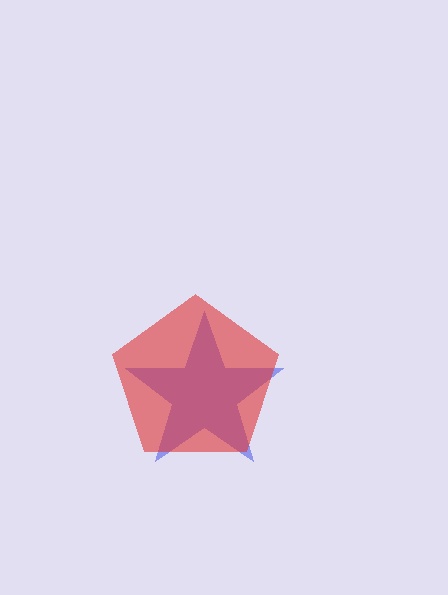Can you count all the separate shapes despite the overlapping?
Yes, there are 2 separate shapes.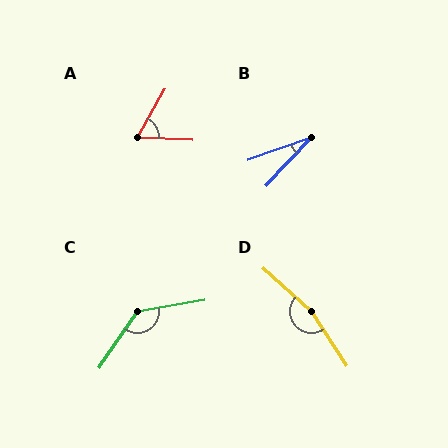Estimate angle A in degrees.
Approximately 63 degrees.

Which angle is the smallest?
B, at approximately 27 degrees.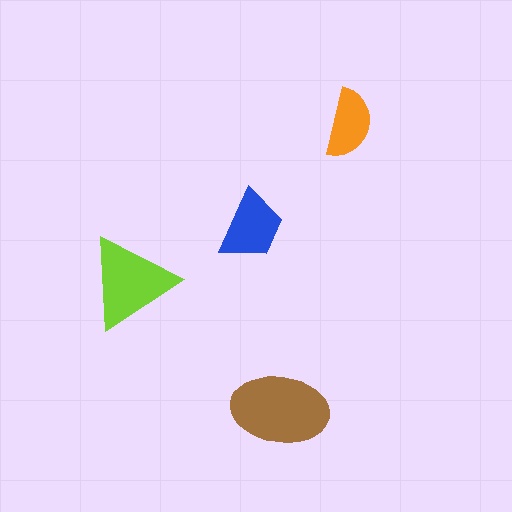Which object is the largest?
The brown ellipse.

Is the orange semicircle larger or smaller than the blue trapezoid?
Smaller.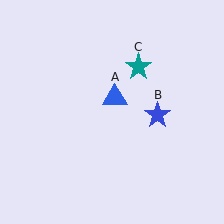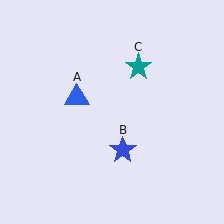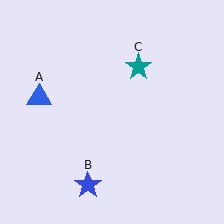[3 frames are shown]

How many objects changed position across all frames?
2 objects changed position: blue triangle (object A), blue star (object B).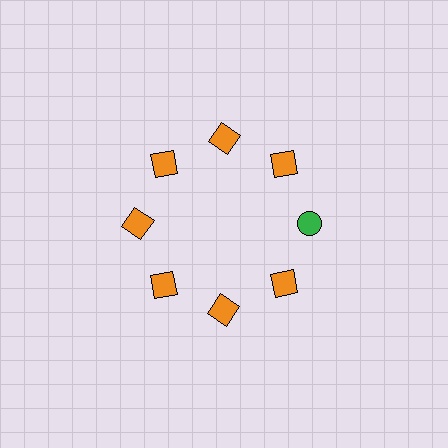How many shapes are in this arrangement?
There are 8 shapes arranged in a ring pattern.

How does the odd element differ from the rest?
It differs in both color (green instead of orange) and shape (circle instead of square).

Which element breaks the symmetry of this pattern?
The green circle at roughly the 3 o'clock position breaks the symmetry. All other shapes are orange squares.